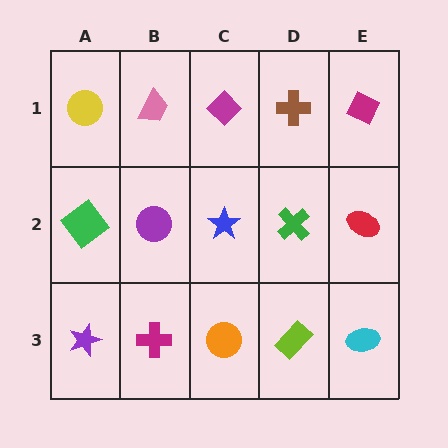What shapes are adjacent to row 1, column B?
A purple circle (row 2, column B), a yellow circle (row 1, column A), a magenta diamond (row 1, column C).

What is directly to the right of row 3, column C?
A lime rectangle.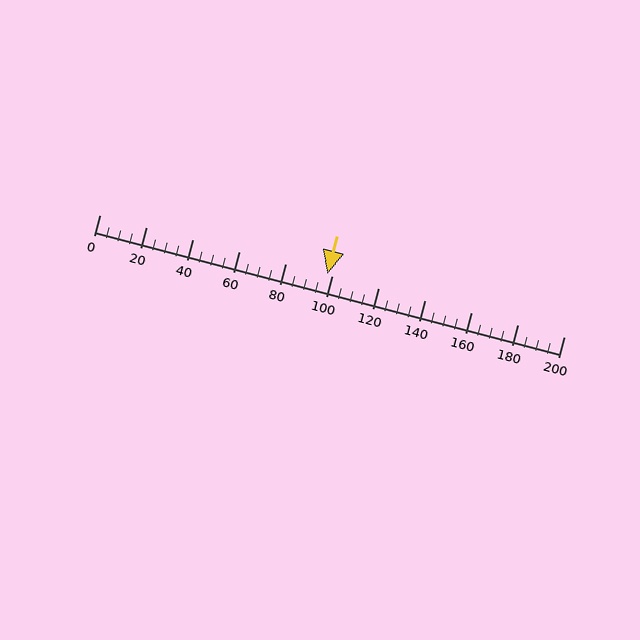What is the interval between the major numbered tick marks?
The major tick marks are spaced 20 units apart.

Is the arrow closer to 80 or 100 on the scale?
The arrow is closer to 100.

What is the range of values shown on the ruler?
The ruler shows values from 0 to 200.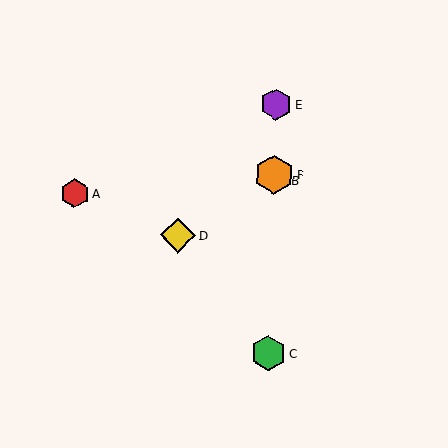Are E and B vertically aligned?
Yes, both are at x≈276.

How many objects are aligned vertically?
4 objects (B, C, E, F) are aligned vertically.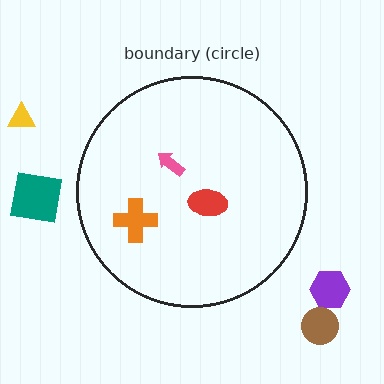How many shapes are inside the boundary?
3 inside, 4 outside.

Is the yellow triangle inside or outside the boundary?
Outside.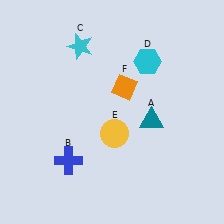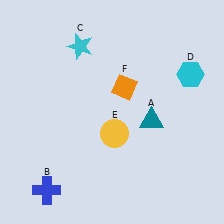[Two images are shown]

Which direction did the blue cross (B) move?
The blue cross (B) moved down.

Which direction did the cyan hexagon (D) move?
The cyan hexagon (D) moved right.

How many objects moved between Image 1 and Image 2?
2 objects moved between the two images.